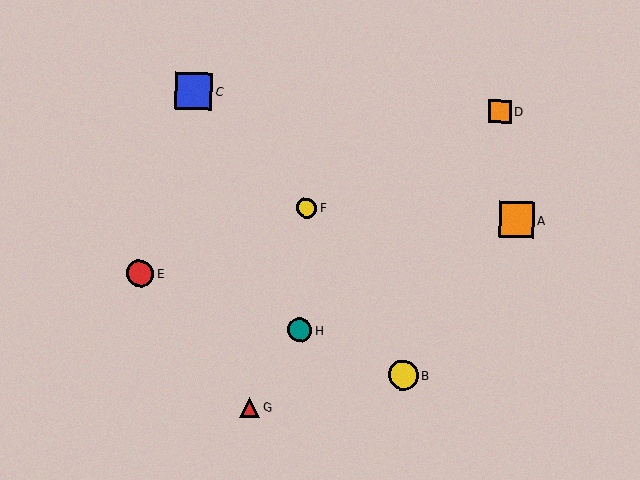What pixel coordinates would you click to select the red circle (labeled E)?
Click at (140, 273) to select the red circle E.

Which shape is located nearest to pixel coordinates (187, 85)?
The blue square (labeled C) at (194, 91) is nearest to that location.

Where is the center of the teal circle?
The center of the teal circle is at (300, 330).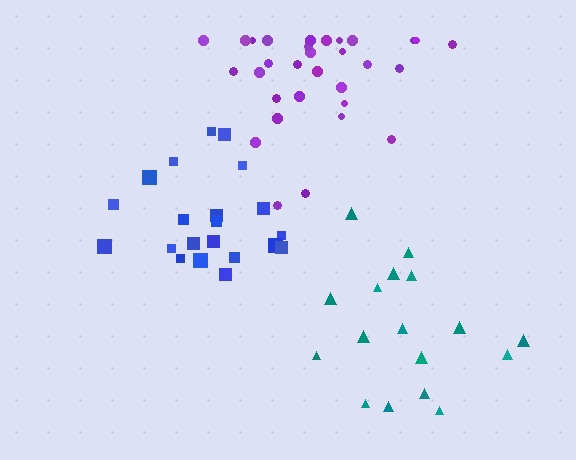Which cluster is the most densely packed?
Blue.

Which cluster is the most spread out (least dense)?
Teal.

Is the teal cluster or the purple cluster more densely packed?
Purple.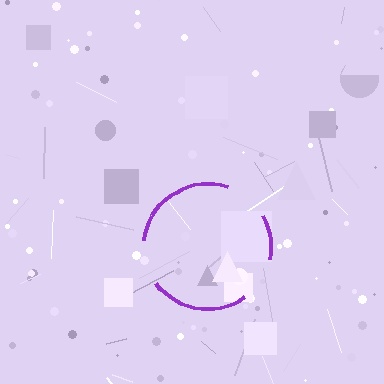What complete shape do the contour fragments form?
The contour fragments form a circle.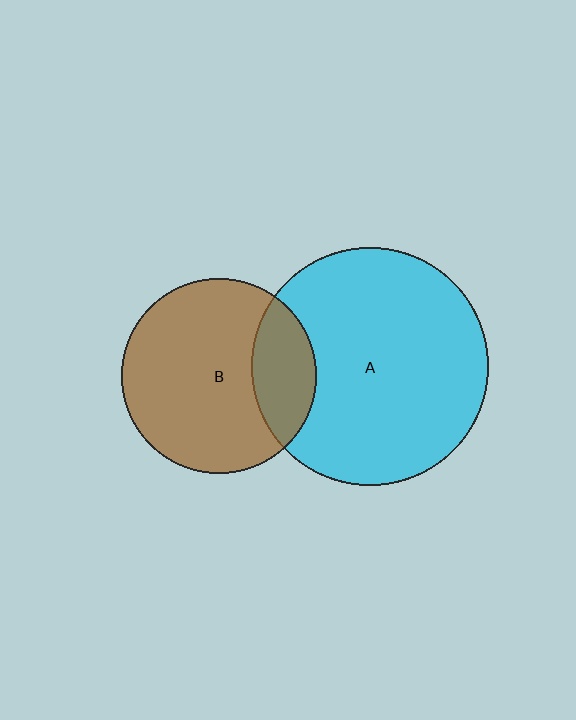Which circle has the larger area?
Circle A (cyan).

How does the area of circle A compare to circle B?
Approximately 1.5 times.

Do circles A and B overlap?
Yes.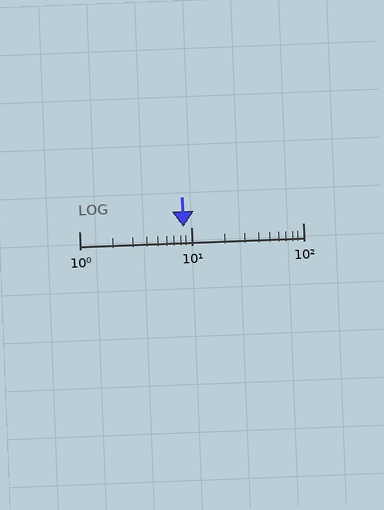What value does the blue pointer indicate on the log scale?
The pointer indicates approximately 8.6.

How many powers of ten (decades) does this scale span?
The scale spans 2 decades, from 1 to 100.